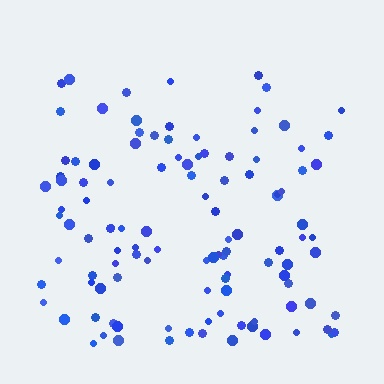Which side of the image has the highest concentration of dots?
The bottom.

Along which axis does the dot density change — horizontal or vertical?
Vertical.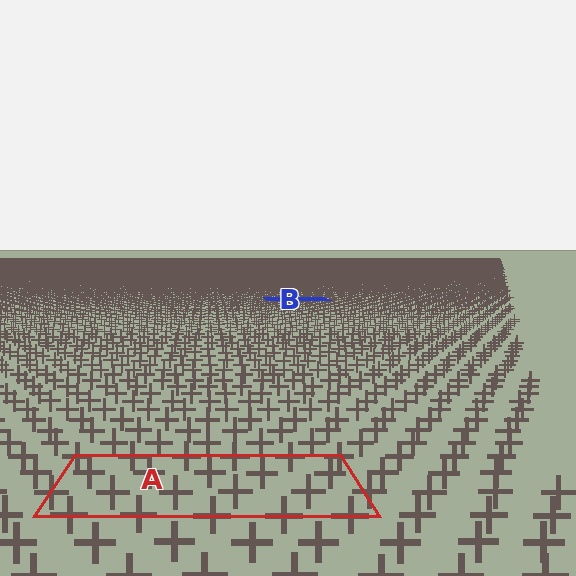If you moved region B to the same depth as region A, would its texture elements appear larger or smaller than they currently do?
They would appear larger. At a closer depth, the same texture elements are projected at a bigger on-screen size.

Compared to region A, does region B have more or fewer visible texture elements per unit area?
Region B has more texture elements per unit area — they are packed more densely because it is farther away.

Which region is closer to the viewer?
Region A is closer. The texture elements there are larger and more spread out.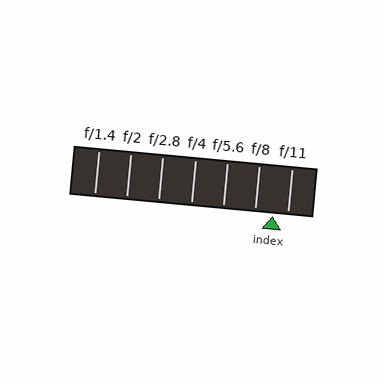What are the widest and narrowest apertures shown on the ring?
The widest aperture shown is f/1.4 and the narrowest is f/11.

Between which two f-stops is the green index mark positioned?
The index mark is between f/8 and f/11.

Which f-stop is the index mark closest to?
The index mark is closest to f/11.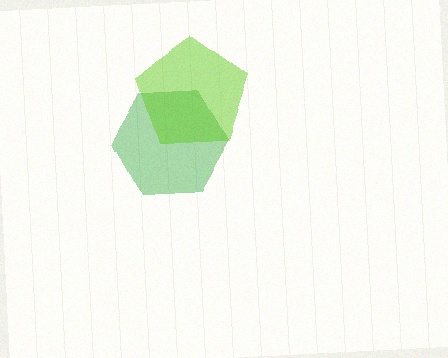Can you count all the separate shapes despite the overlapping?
Yes, there are 2 separate shapes.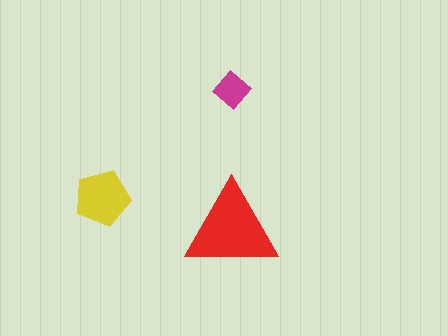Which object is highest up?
The magenta diamond is topmost.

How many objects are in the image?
There are 3 objects in the image.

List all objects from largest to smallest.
The red triangle, the yellow pentagon, the magenta diamond.